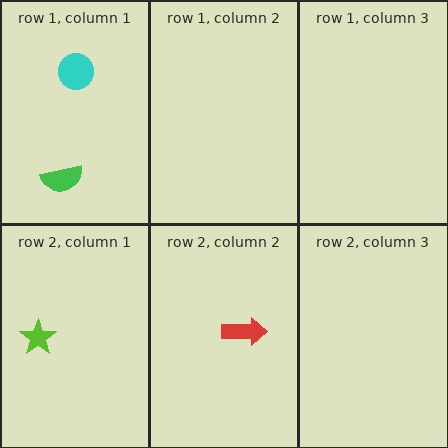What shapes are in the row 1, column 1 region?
The cyan circle, the green semicircle.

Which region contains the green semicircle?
The row 1, column 1 region.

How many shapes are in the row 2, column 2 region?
1.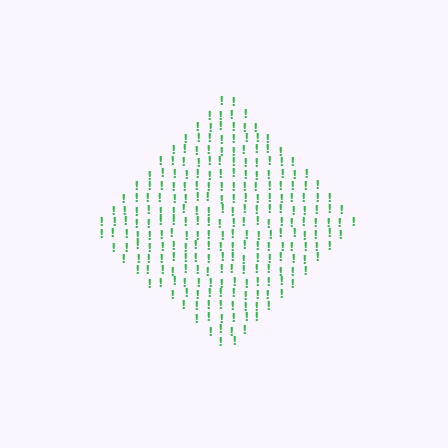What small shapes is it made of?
It is made of small exclamation marks.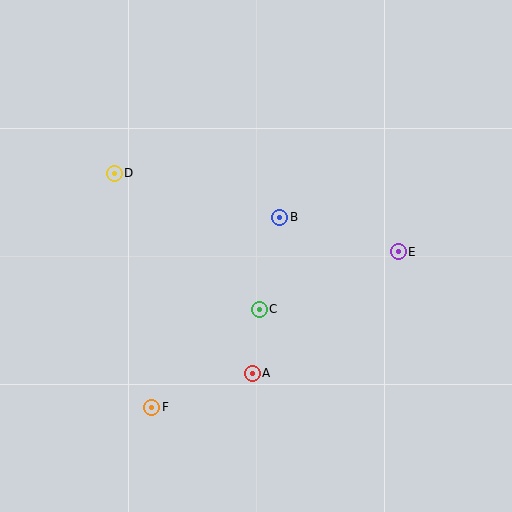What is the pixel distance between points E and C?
The distance between E and C is 150 pixels.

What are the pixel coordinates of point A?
Point A is at (252, 373).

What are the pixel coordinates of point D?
Point D is at (114, 173).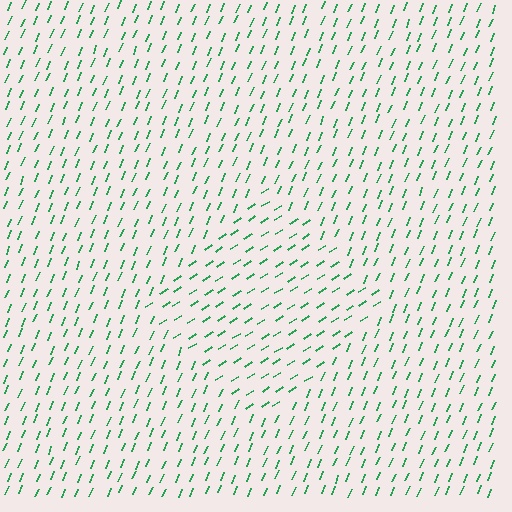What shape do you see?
I see a diamond.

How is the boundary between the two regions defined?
The boundary is defined purely by a change in line orientation (approximately 34 degrees difference). All lines are the same color and thickness.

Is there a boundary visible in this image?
Yes, there is a texture boundary formed by a change in line orientation.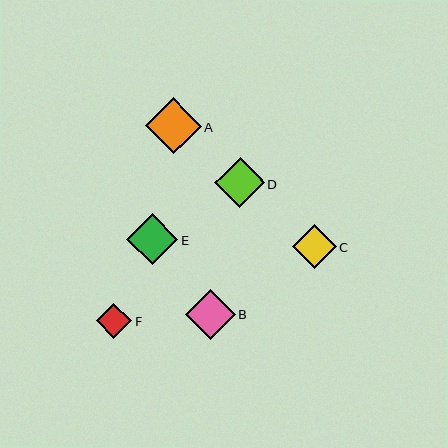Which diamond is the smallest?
Diamond F is the smallest with a size of approximately 35 pixels.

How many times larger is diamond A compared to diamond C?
Diamond A is approximately 1.3 times the size of diamond C.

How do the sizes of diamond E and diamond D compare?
Diamond E and diamond D are approximately the same size.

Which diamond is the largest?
Diamond A is the largest with a size of approximately 56 pixels.